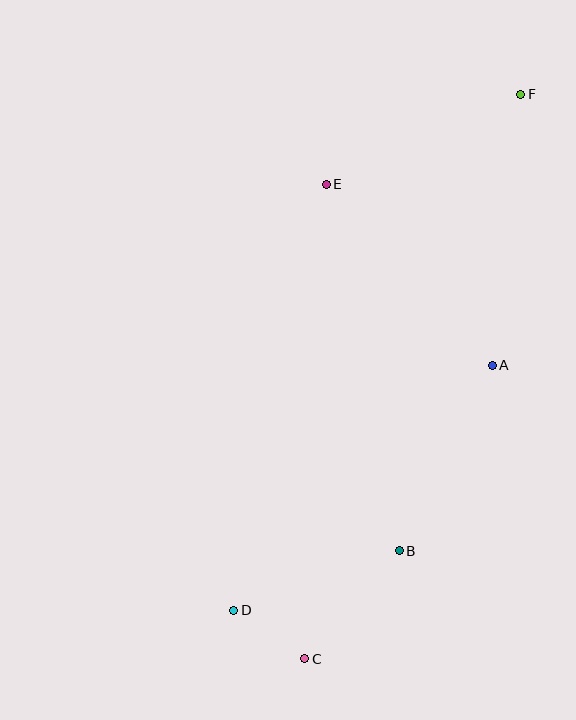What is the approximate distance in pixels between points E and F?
The distance between E and F is approximately 214 pixels.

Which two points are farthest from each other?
Points C and F are farthest from each other.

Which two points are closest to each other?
Points C and D are closest to each other.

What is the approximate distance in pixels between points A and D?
The distance between A and D is approximately 356 pixels.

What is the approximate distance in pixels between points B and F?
The distance between B and F is approximately 472 pixels.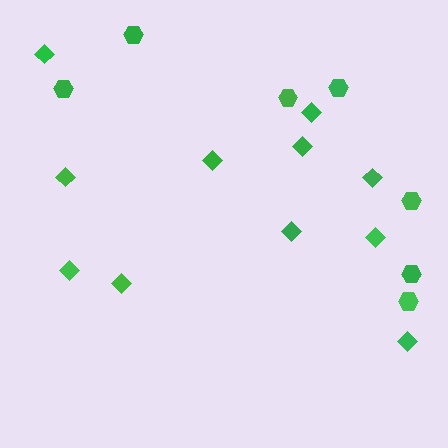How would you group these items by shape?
There are 2 groups: one group of diamonds (11) and one group of hexagons (7).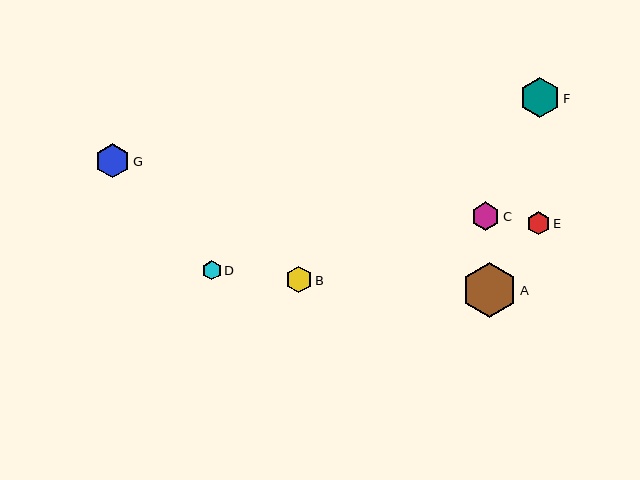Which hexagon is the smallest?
Hexagon D is the smallest with a size of approximately 19 pixels.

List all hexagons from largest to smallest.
From largest to smallest: A, F, G, C, B, E, D.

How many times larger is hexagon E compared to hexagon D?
Hexagon E is approximately 1.2 times the size of hexagon D.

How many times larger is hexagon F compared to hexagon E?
Hexagon F is approximately 1.7 times the size of hexagon E.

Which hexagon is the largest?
Hexagon A is the largest with a size of approximately 55 pixels.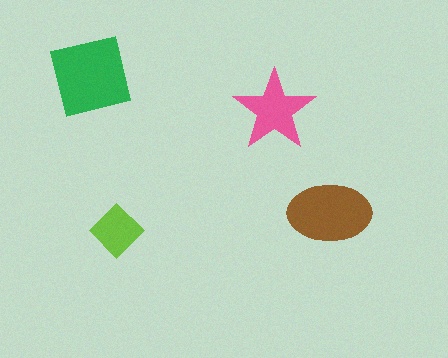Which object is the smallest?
The lime diamond.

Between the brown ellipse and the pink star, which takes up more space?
The brown ellipse.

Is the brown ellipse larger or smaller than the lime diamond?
Larger.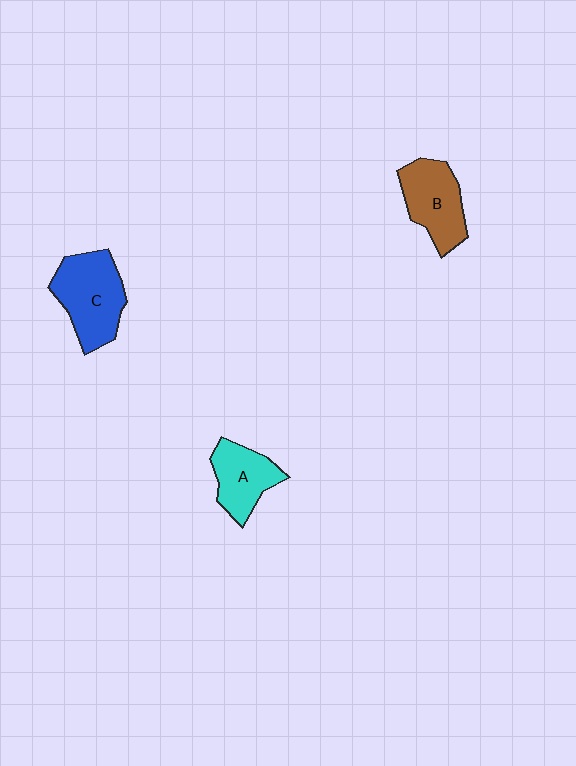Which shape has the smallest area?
Shape A (cyan).